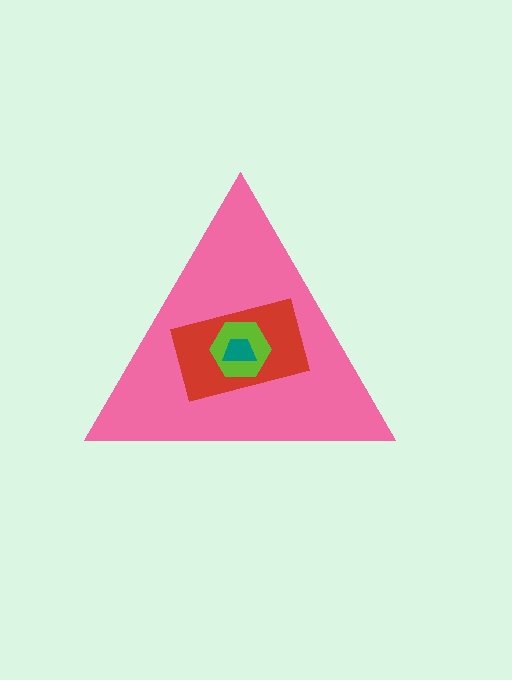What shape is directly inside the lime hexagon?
The teal trapezoid.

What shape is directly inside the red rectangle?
The lime hexagon.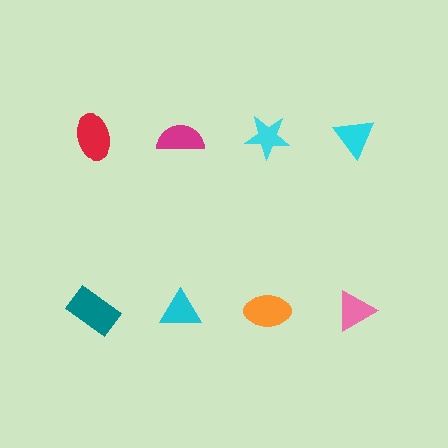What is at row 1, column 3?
A cyan star.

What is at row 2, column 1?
A teal rectangle.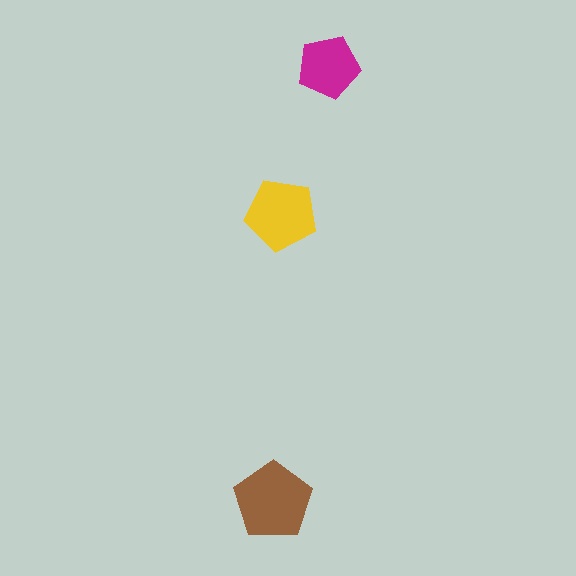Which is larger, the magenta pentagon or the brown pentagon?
The brown one.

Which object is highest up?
The magenta pentagon is topmost.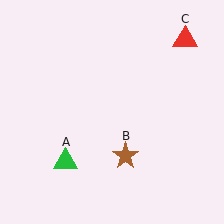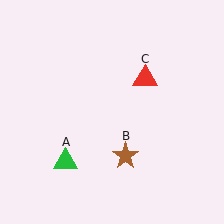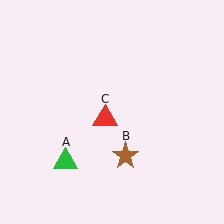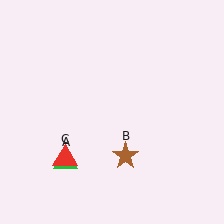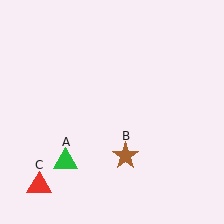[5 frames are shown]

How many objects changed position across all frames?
1 object changed position: red triangle (object C).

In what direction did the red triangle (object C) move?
The red triangle (object C) moved down and to the left.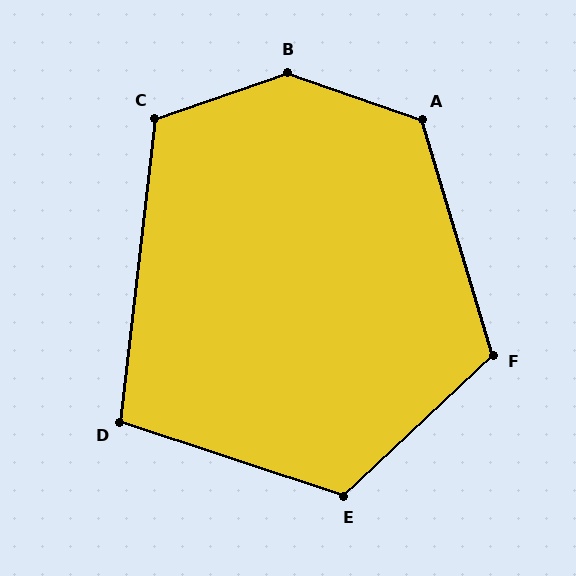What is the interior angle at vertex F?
Approximately 117 degrees (obtuse).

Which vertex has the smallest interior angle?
D, at approximately 102 degrees.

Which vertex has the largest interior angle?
B, at approximately 142 degrees.